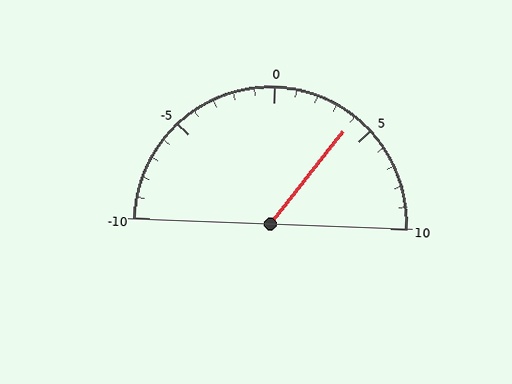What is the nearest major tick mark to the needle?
The nearest major tick mark is 5.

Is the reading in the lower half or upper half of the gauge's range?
The reading is in the upper half of the range (-10 to 10).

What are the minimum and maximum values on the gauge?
The gauge ranges from -10 to 10.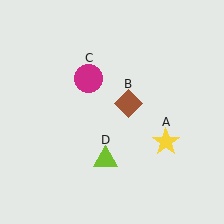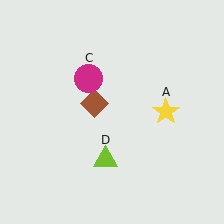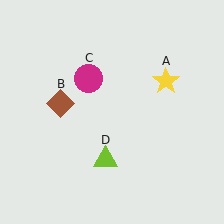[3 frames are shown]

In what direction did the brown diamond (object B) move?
The brown diamond (object B) moved left.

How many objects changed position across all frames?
2 objects changed position: yellow star (object A), brown diamond (object B).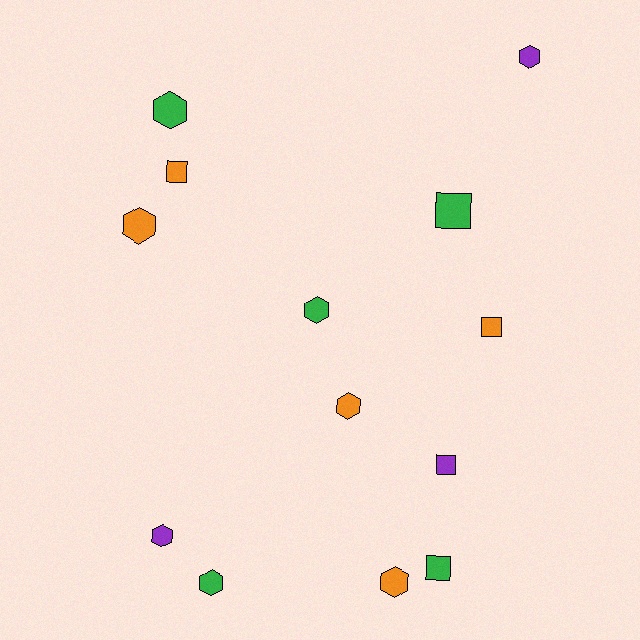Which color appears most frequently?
Orange, with 5 objects.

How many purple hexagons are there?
There are 2 purple hexagons.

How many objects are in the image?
There are 13 objects.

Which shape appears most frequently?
Hexagon, with 8 objects.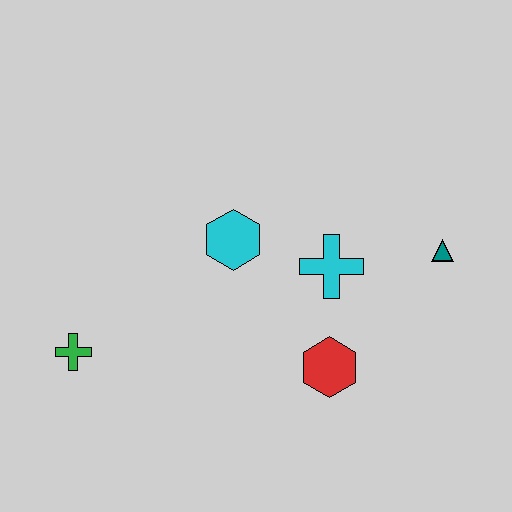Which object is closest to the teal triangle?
The cyan cross is closest to the teal triangle.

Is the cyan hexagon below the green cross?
No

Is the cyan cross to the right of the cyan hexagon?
Yes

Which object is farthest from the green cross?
The teal triangle is farthest from the green cross.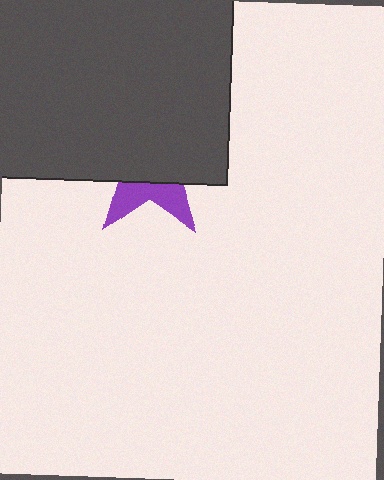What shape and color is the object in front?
The object in front is a dark gray square.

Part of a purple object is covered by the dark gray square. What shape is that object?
It is a star.